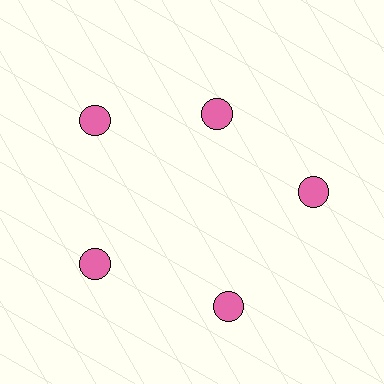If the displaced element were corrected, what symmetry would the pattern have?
It would have 5-fold rotational symmetry — the pattern would map onto itself every 72 degrees.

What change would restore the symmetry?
The symmetry would be restored by moving it outward, back onto the ring so that all 5 circles sit at equal angles and equal distance from the center.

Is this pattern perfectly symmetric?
No. The 5 pink circles are arranged in a ring, but one element near the 1 o'clock position is pulled inward toward the center, breaking the 5-fold rotational symmetry.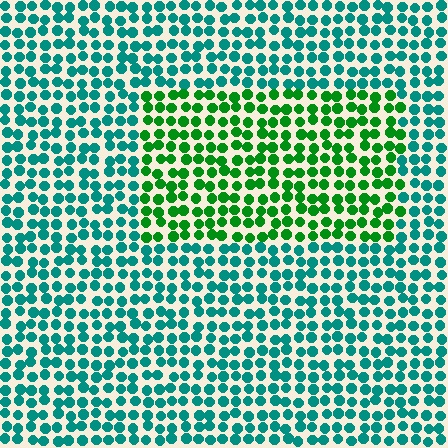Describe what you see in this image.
The image is filled with small teal elements in a uniform arrangement. A rectangle-shaped region is visible where the elements are tinted to a slightly different hue, forming a subtle color boundary.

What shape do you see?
I see a rectangle.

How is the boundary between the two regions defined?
The boundary is defined purely by a slight shift in hue (about 47 degrees). Spacing, size, and orientation are identical on both sides.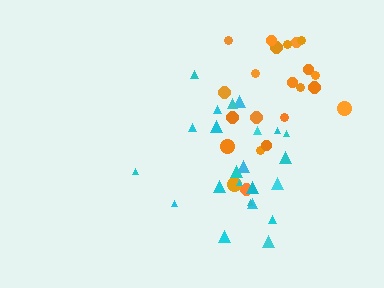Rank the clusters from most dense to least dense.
orange, cyan.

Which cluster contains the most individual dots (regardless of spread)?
Cyan (23).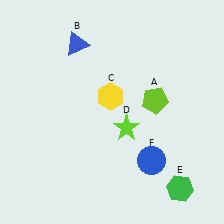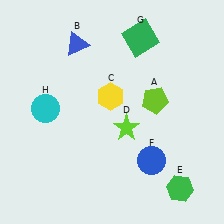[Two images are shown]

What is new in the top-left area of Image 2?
A cyan circle (H) was added in the top-left area of Image 2.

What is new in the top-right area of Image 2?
A green square (G) was added in the top-right area of Image 2.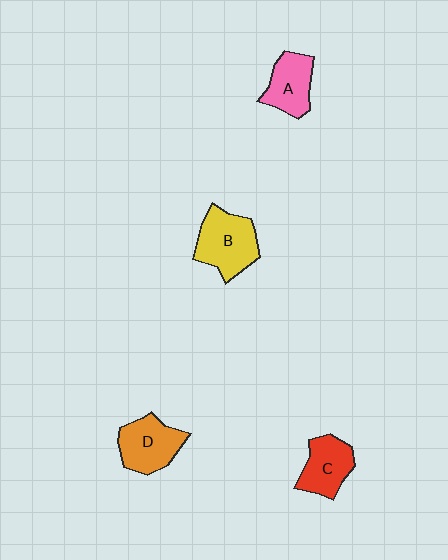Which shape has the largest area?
Shape B (yellow).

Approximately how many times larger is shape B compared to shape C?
Approximately 1.3 times.